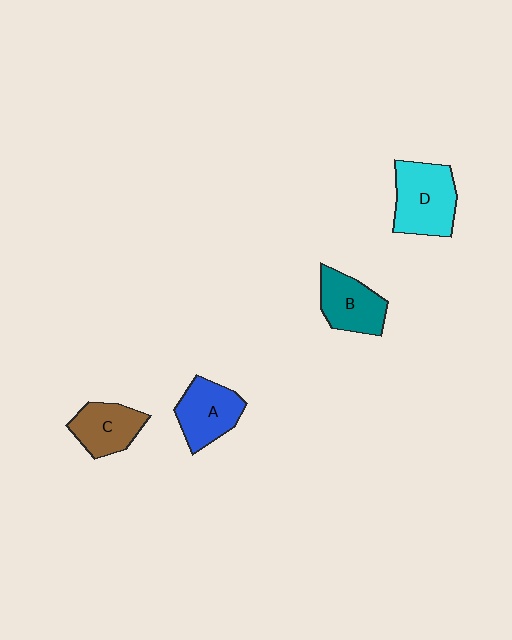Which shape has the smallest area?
Shape C (brown).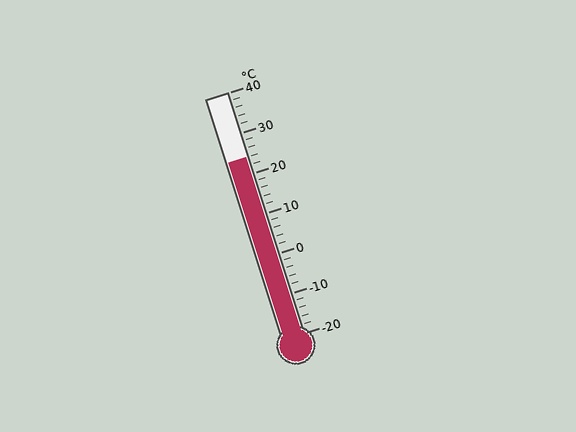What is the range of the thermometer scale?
The thermometer scale ranges from -20°C to 40°C.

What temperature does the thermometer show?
The thermometer shows approximately 24°C.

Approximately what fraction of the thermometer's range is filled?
The thermometer is filled to approximately 75% of its range.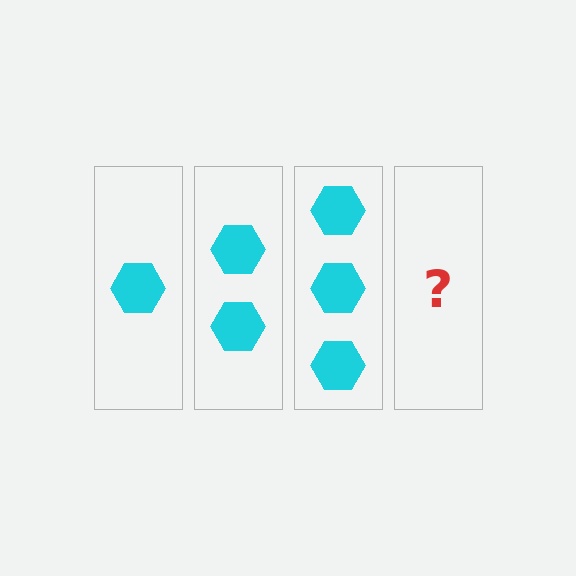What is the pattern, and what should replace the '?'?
The pattern is that each step adds one more hexagon. The '?' should be 4 hexagons.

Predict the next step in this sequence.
The next step is 4 hexagons.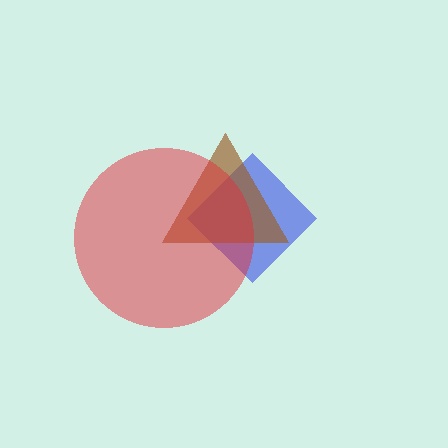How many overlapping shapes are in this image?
There are 3 overlapping shapes in the image.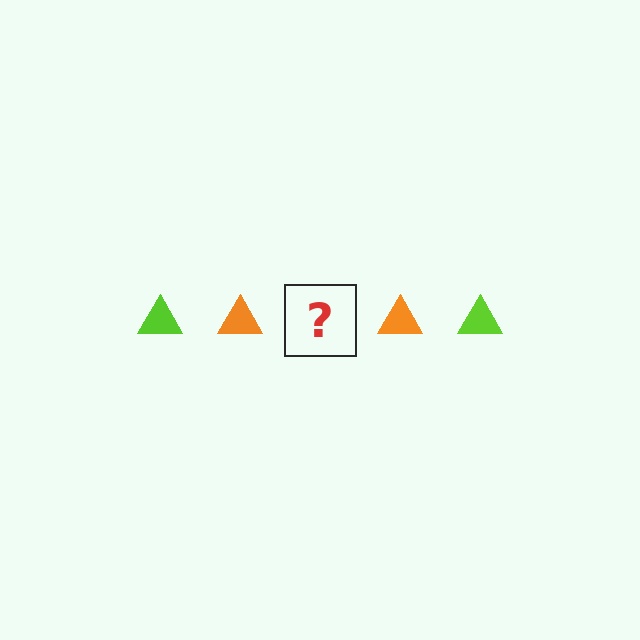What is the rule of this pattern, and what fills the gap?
The rule is that the pattern cycles through lime, orange triangles. The gap should be filled with a lime triangle.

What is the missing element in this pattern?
The missing element is a lime triangle.